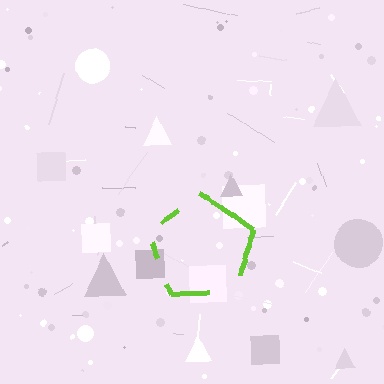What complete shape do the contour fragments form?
The contour fragments form a pentagon.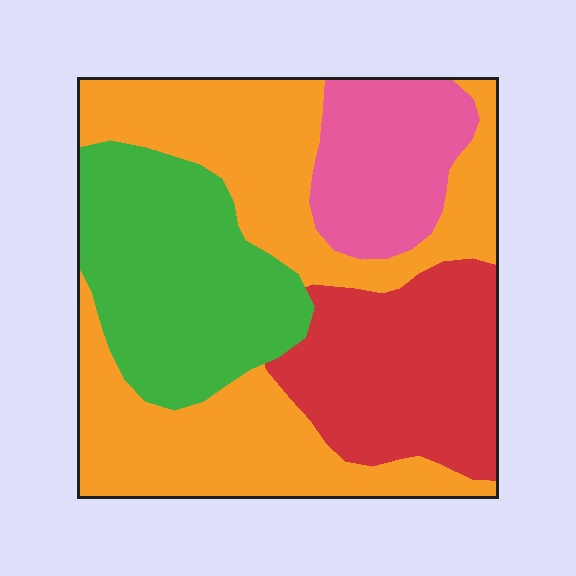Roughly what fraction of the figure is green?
Green takes up between a sixth and a third of the figure.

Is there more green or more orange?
Orange.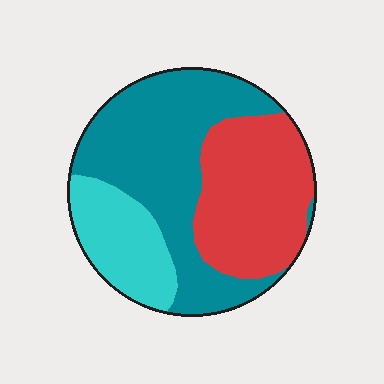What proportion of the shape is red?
Red takes up between a quarter and a half of the shape.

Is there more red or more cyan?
Red.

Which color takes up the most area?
Teal, at roughly 45%.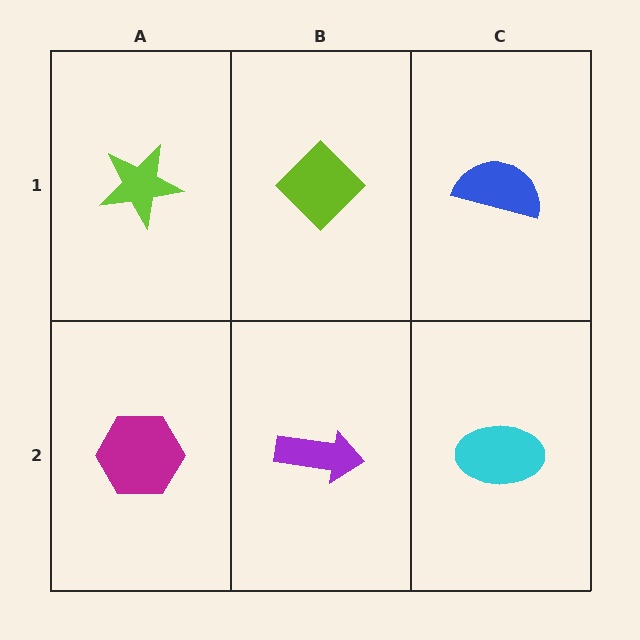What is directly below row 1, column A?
A magenta hexagon.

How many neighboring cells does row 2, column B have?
3.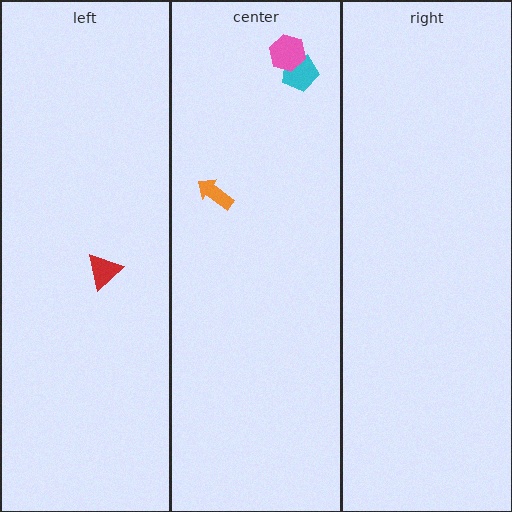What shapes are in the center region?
The cyan pentagon, the pink hexagon, the orange arrow.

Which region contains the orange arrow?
The center region.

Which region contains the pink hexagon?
The center region.